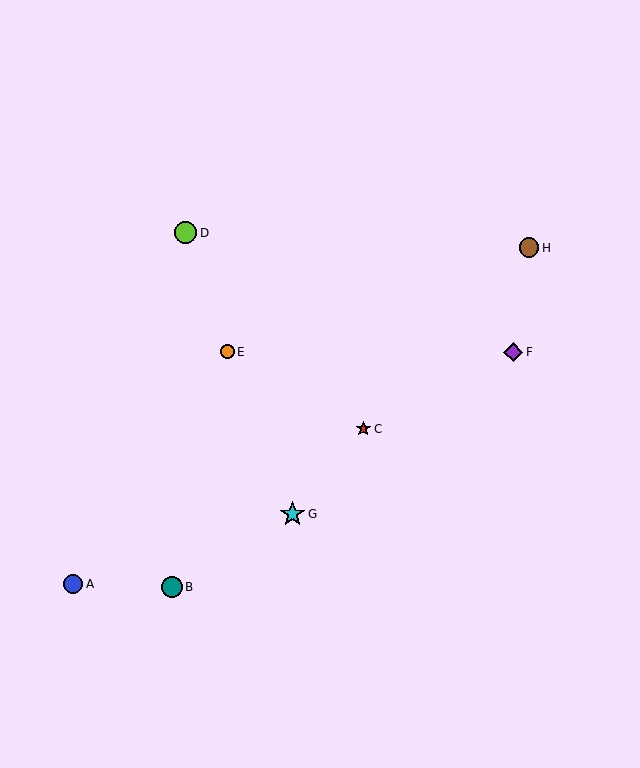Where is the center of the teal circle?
The center of the teal circle is at (172, 587).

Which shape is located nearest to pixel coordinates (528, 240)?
The brown circle (labeled H) at (529, 248) is nearest to that location.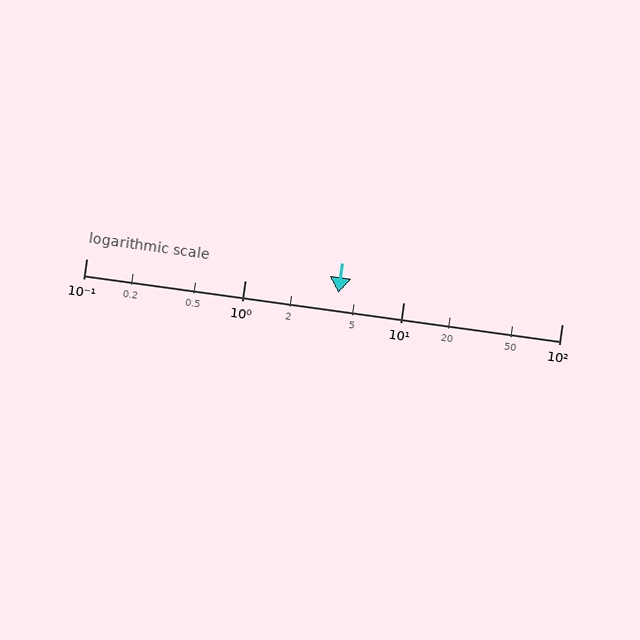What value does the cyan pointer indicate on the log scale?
The pointer indicates approximately 3.9.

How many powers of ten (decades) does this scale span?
The scale spans 3 decades, from 0.1 to 100.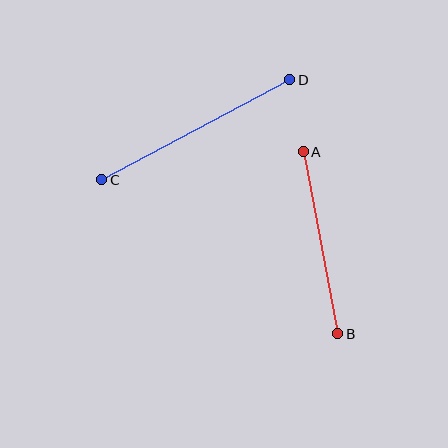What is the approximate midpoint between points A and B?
The midpoint is at approximately (321, 243) pixels.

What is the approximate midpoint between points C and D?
The midpoint is at approximately (196, 130) pixels.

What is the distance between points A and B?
The distance is approximately 185 pixels.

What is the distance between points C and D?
The distance is approximately 213 pixels.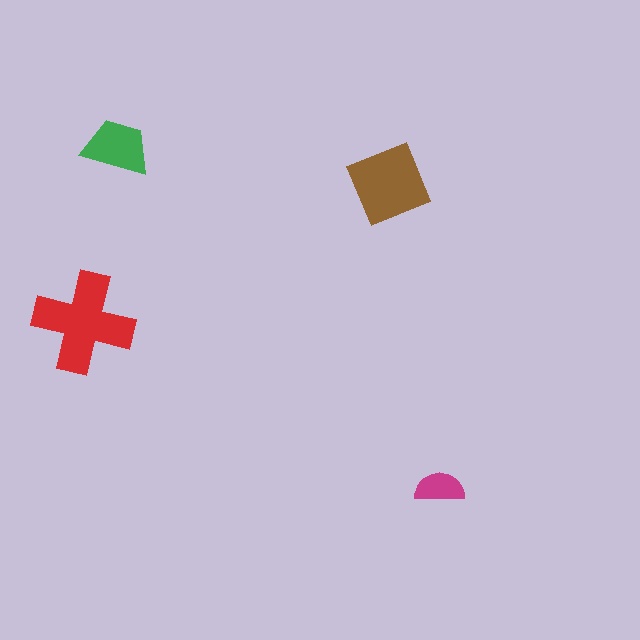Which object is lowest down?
The magenta semicircle is bottommost.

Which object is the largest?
The red cross.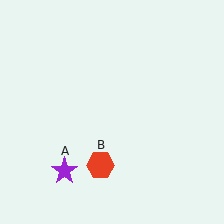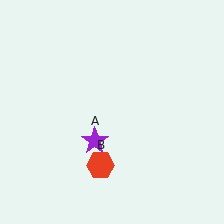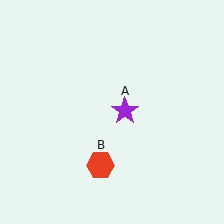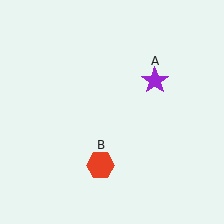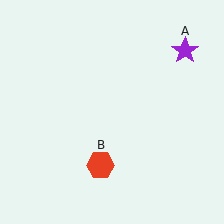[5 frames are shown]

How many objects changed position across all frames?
1 object changed position: purple star (object A).